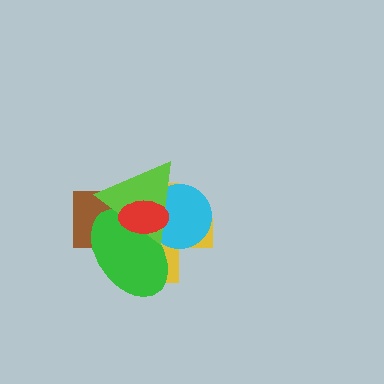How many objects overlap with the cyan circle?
5 objects overlap with the cyan circle.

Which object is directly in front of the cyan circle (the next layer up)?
The lime triangle is directly in front of the cyan circle.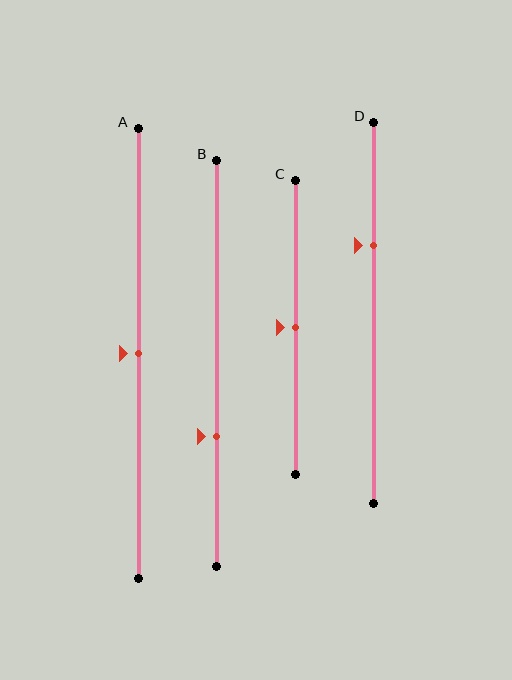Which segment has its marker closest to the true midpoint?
Segment A has its marker closest to the true midpoint.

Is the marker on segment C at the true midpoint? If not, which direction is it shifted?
Yes, the marker on segment C is at the true midpoint.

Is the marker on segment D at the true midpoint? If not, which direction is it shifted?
No, the marker on segment D is shifted upward by about 18% of the segment length.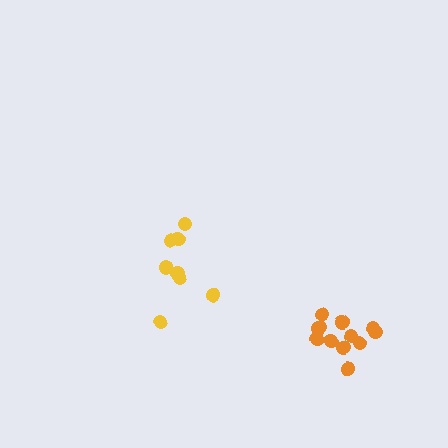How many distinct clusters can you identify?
There are 2 distinct clusters.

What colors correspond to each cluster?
The clusters are colored: yellow, orange.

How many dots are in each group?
Group 1: 8 dots, Group 2: 12 dots (20 total).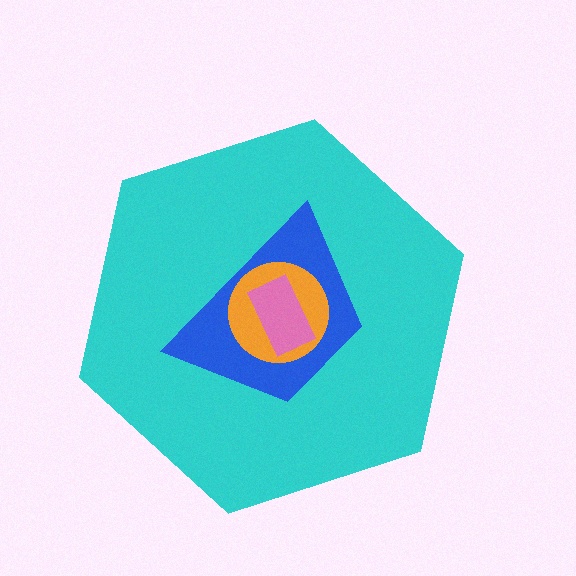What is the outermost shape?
The cyan hexagon.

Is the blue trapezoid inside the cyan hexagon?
Yes.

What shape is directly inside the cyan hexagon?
The blue trapezoid.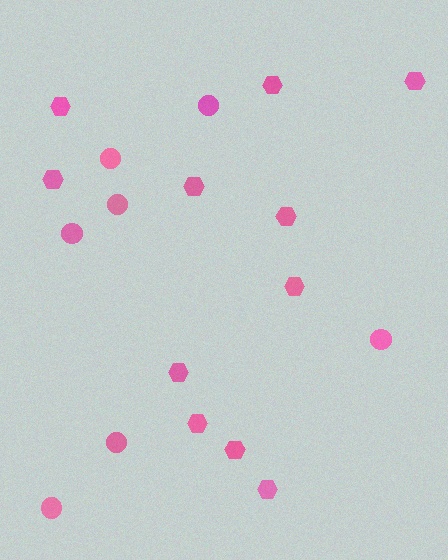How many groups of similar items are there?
There are 2 groups: one group of circles (7) and one group of hexagons (11).